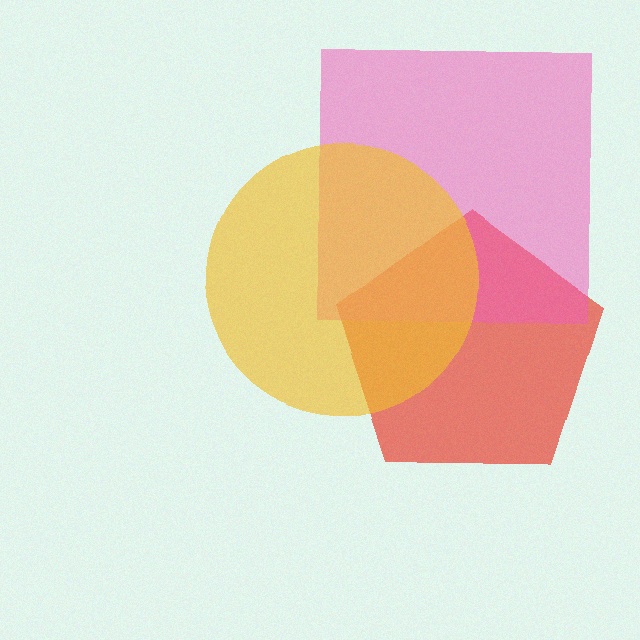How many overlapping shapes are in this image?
There are 3 overlapping shapes in the image.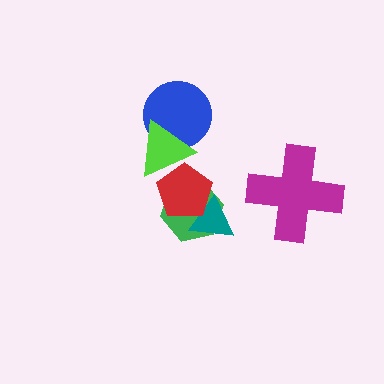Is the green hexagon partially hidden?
Yes, it is partially covered by another shape.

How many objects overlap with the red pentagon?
3 objects overlap with the red pentagon.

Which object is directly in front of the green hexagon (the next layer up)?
The teal triangle is directly in front of the green hexagon.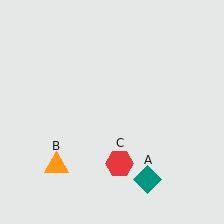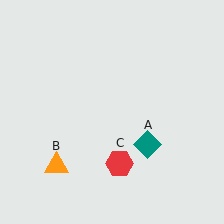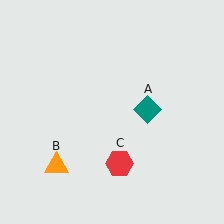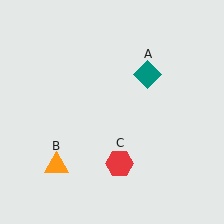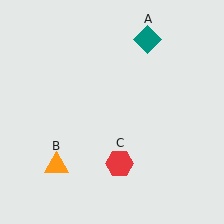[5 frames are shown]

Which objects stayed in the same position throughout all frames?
Orange triangle (object B) and red hexagon (object C) remained stationary.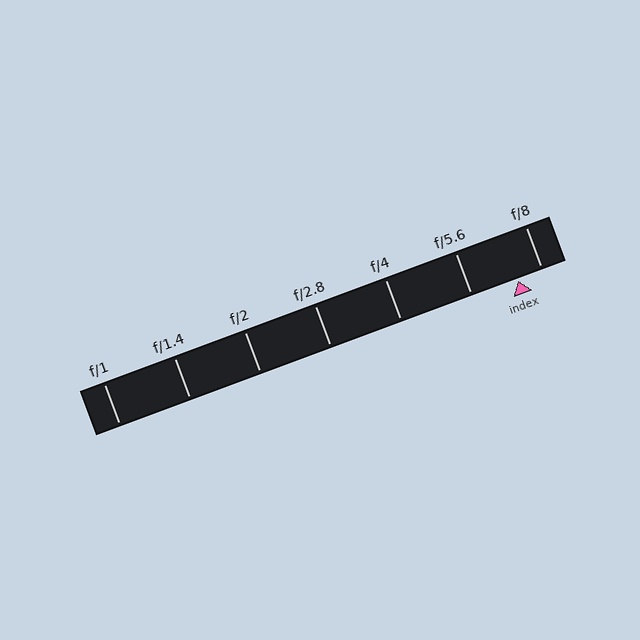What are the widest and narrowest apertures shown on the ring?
The widest aperture shown is f/1 and the narrowest is f/8.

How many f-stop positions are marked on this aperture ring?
There are 7 f-stop positions marked.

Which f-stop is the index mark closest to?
The index mark is closest to f/8.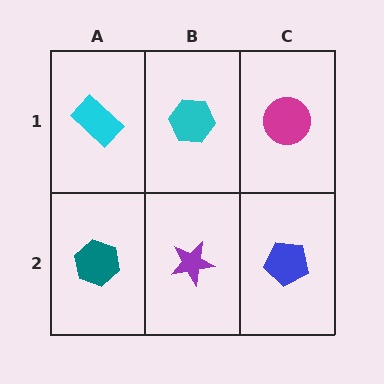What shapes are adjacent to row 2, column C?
A magenta circle (row 1, column C), a purple star (row 2, column B).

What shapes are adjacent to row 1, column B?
A purple star (row 2, column B), a cyan rectangle (row 1, column A), a magenta circle (row 1, column C).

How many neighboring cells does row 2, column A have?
2.